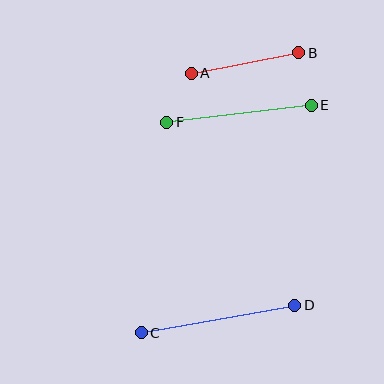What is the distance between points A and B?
The distance is approximately 109 pixels.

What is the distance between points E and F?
The distance is approximately 145 pixels.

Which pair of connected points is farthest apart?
Points C and D are farthest apart.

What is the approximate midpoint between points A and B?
The midpoint is at approximately (245, 63) pixels.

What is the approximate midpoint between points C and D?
The midpoint is at approximately (218, 319) pixels.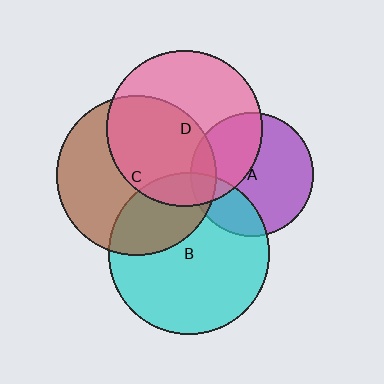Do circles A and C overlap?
Yes.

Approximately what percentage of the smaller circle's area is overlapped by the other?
Approximately 10%.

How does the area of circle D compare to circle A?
Approximately 1.6 times.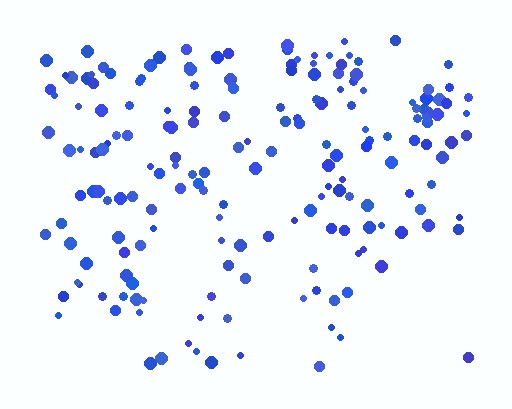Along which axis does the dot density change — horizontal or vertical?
Vertical.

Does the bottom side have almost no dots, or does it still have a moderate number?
Still a moderate number, just noticeably fewer than the top.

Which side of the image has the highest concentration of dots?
The top.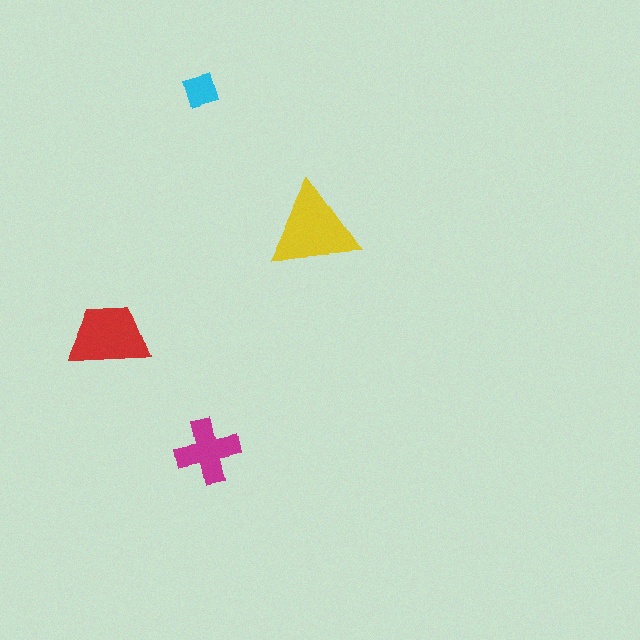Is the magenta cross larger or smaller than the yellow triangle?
Smaller.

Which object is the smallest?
The cyan diamond.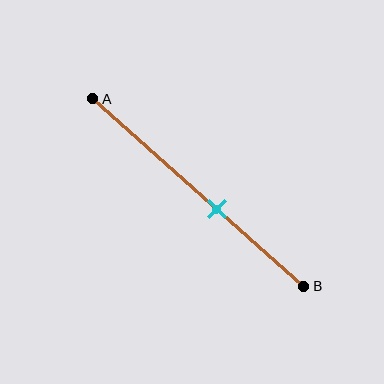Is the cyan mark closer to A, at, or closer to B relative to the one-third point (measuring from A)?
The cyan mark is closer to point B than the one-third point of segment AB.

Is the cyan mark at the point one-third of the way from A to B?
No, the mark is at about 60% from A, not at the 33% one-third point.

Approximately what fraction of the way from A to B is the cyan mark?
The cyan mark is approximately 60% of the way from A to B.